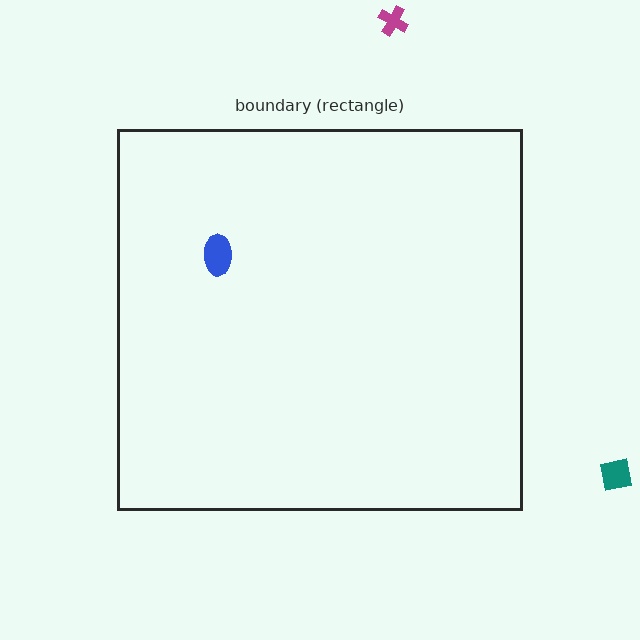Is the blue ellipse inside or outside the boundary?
Inside.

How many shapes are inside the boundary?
1 inside, 2 outside.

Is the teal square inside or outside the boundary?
Outside.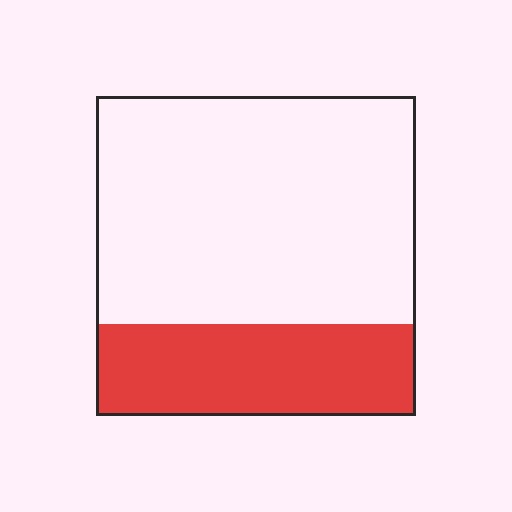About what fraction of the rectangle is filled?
About one quarter (1/4).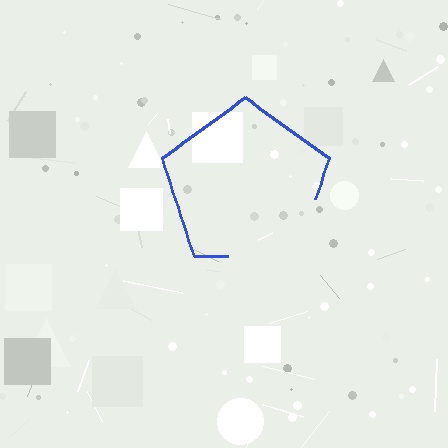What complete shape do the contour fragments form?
The contour fragments form a pentagon.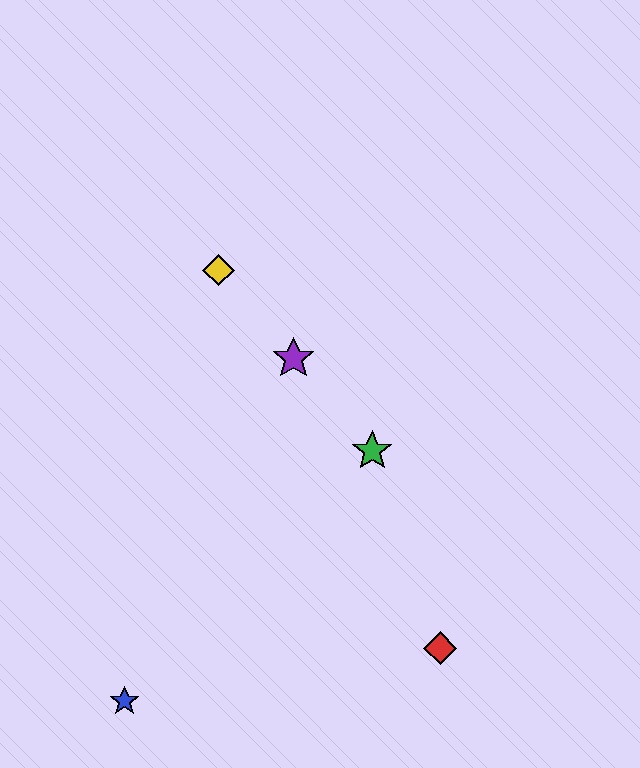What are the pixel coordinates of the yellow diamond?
The yellow diamond is at (218, 270).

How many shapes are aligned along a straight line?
3 shapes (the green star, the yellow diamond, the purple star) are aligned along a straight line.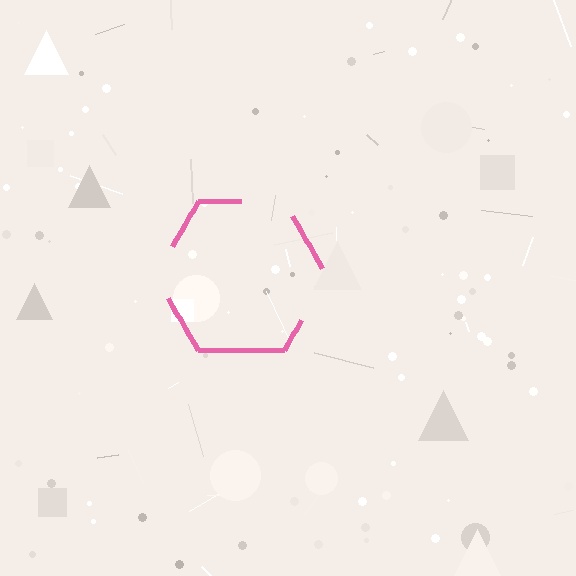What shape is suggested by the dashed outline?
The dashed outline suggests a hexagon.